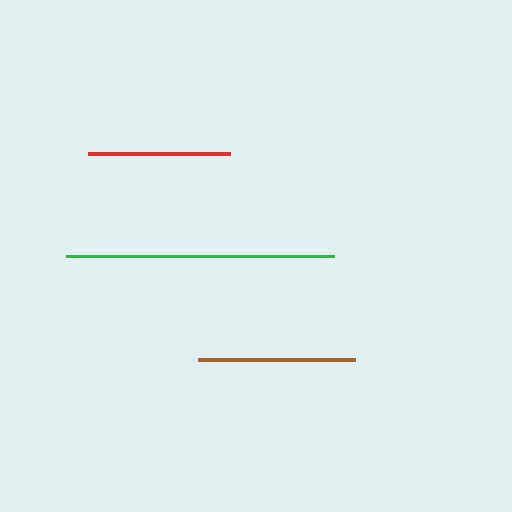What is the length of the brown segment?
The brown segment is approximately 156 pixels long.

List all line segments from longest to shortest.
From longest to shortest: green, brown, red.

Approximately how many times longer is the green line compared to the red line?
The green line is approximately 1.9 times the length of the red line.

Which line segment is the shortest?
The red line is the shortest at approximately 143 pixels.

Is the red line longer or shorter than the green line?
The green line is longer than the red line.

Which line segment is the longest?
The green line is the longest at approximately 268 pixels.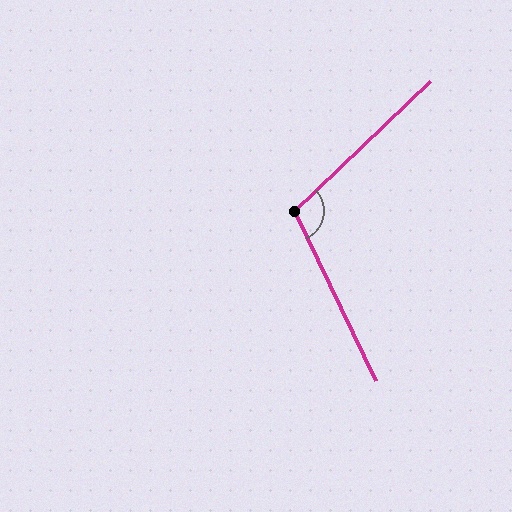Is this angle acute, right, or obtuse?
It is obtuse.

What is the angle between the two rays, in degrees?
Approximately 108 degrees.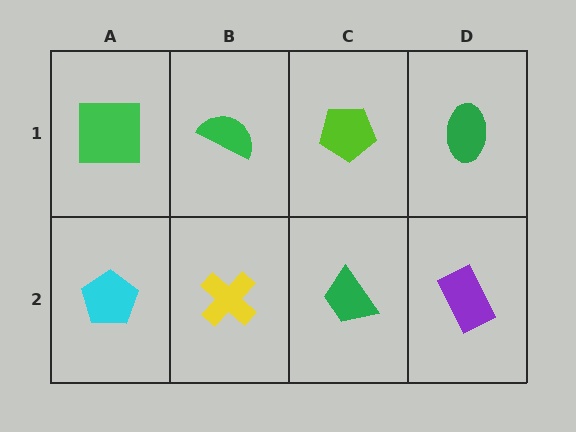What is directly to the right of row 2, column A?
A yellow cross.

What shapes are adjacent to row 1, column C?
A green trapezoid (row 2, column C), a green semicircle (row 1, column B), a green ellipse (row 1, column D).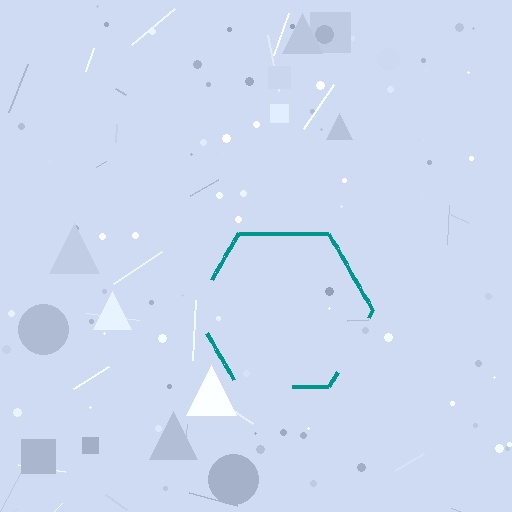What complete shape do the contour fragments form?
The contour fragments form a hexagon.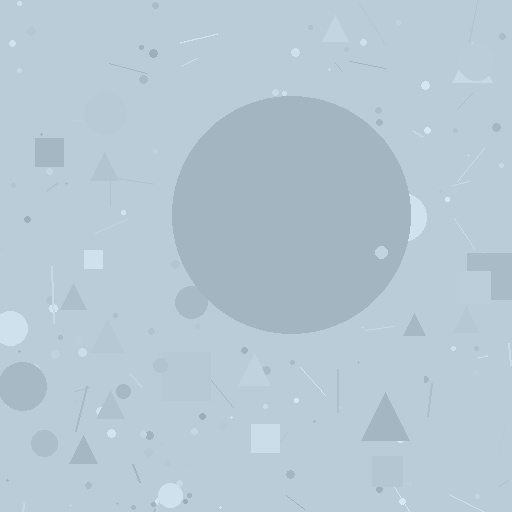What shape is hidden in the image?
A circle is hidden in the image.